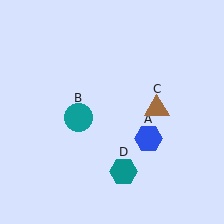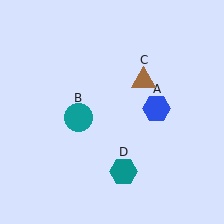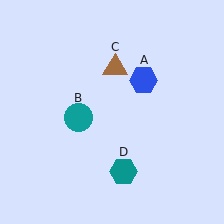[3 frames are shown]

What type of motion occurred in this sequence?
The blue hexagon (object A), brown triangle (object C) rotated counterclockwise around the center of the scene.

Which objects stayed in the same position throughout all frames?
Teal circle (object B) and teal hexagon (object D) remained stationary.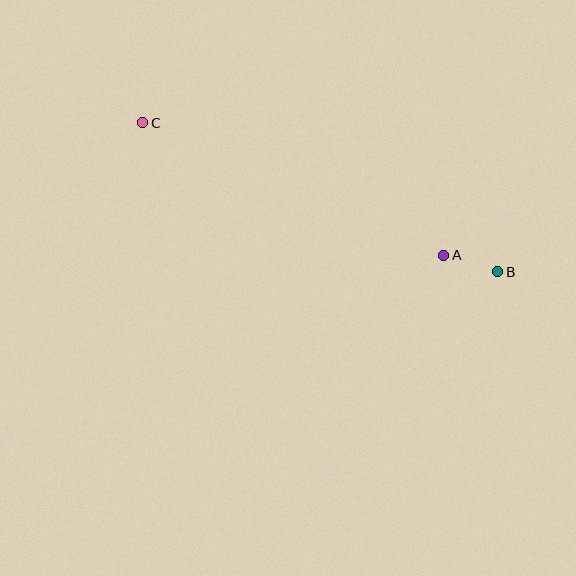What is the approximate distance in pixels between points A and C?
The distance between A and C is approximately 329 pixels.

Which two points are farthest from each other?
Points B and C are farthest from each other.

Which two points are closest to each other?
Points A and B are closest to each other.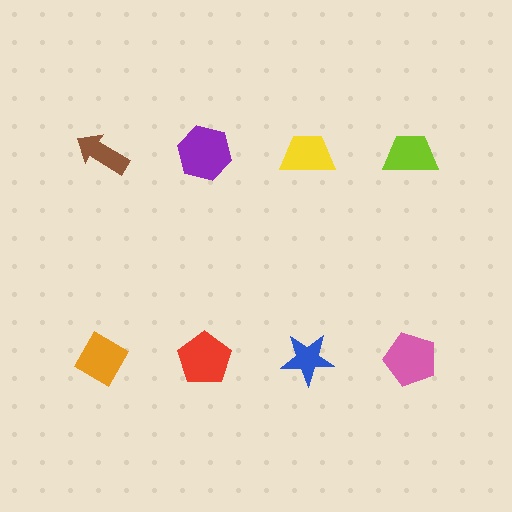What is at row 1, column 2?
A purple hexagon.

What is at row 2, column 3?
A blue star.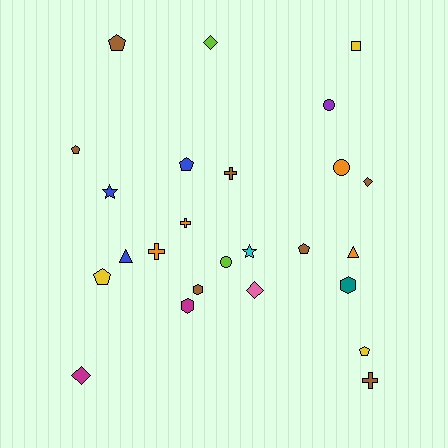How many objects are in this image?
There are 25 objects.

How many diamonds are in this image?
There are 4 diamonds.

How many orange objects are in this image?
There are 4 orange objects.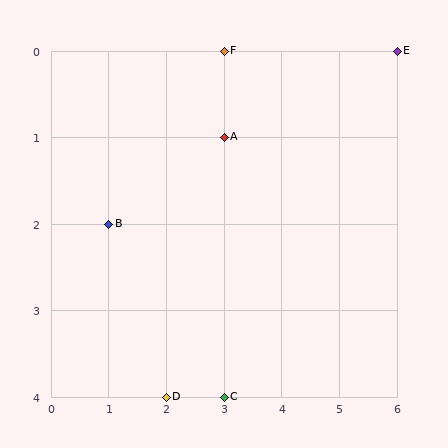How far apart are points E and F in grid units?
Points E and F are 3 columns apart.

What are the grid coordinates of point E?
Point E is at grid coordinates (6, 0).